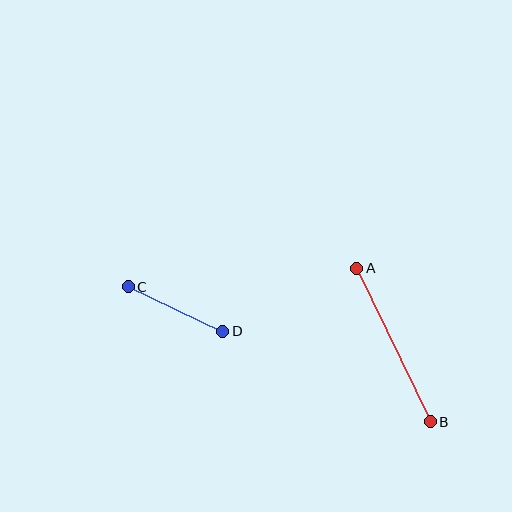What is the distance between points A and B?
The distance is approximately 170 pixels.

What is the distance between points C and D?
The distance is approximately 104 pixels.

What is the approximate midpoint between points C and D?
The midpoint is at approximately (176, 309) pixels.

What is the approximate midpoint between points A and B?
The midpoint is at approximately (394, 345) pixels.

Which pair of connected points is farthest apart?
Points A and B are farthest apart.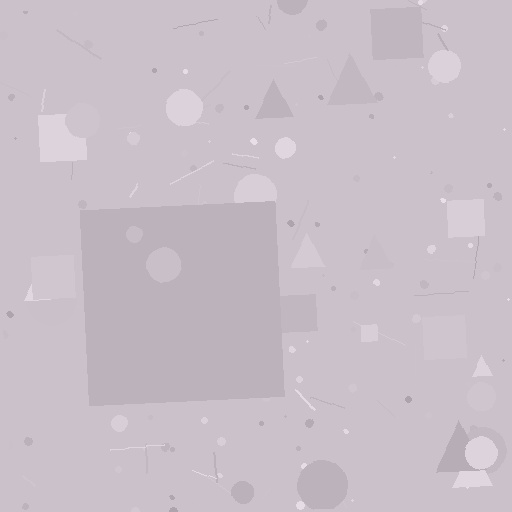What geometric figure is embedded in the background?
A square is embedded in the background.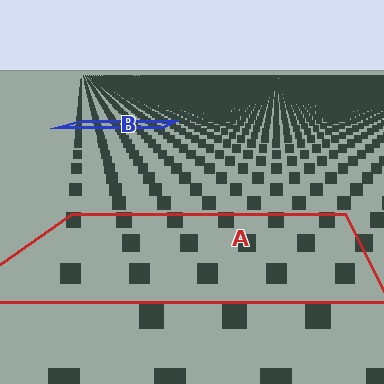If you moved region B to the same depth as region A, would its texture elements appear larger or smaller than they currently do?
They would appear larger. At a closer depth, the same texture elements are projected at a bigger on-screen size.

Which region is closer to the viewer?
Region A is closer. The texture elements there are larger and more spread out.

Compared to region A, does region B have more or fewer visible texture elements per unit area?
Region B has more texture elements per unit area — they are packed more densely because it is farther away.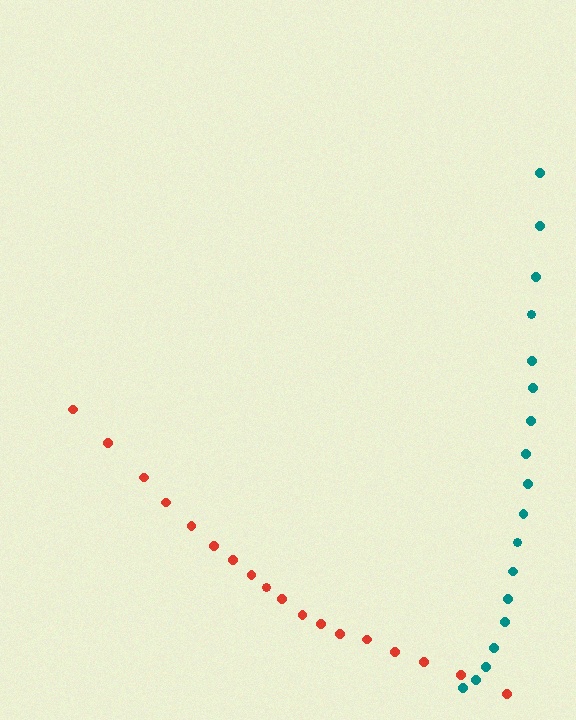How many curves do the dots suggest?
There are 2 distinct paths.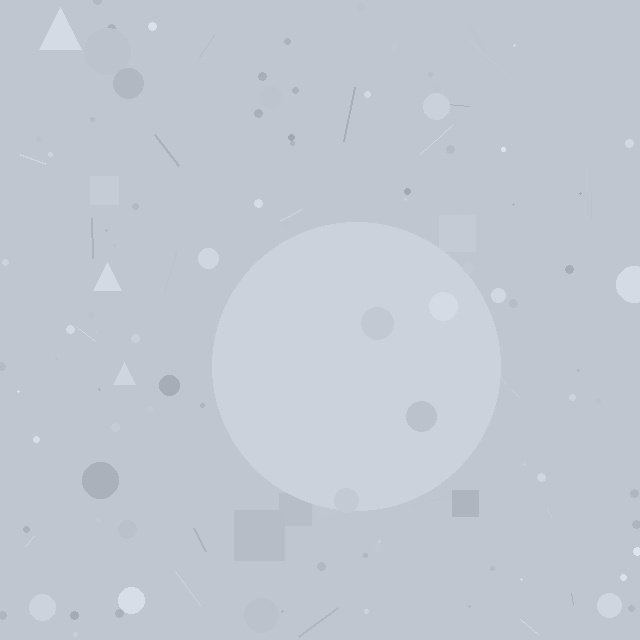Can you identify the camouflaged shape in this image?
The camouflaged shape is a circle.